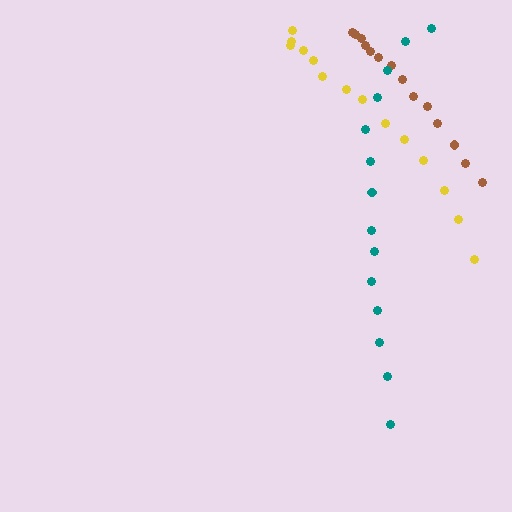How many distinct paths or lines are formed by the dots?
There are 3 distinct paths.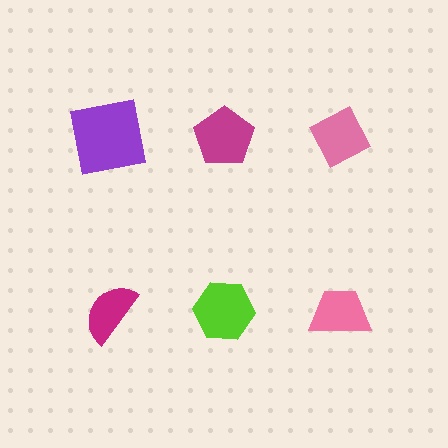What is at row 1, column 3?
A pink diamond.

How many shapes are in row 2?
3 shapes.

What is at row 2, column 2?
A lime hexagon.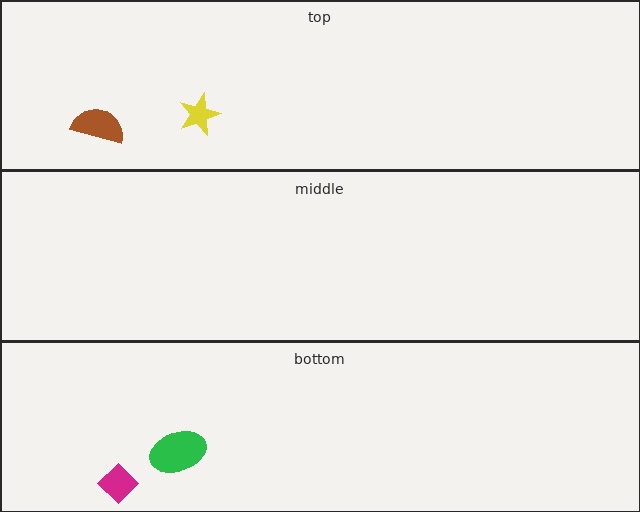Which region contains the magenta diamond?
The bottom region.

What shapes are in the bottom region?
The green ellipse, the magenta diamond.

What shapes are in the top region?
The brown semicircle, the yellow star.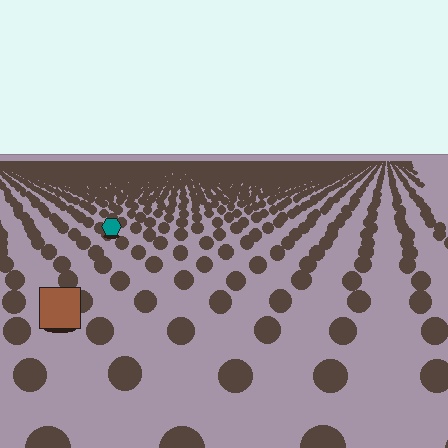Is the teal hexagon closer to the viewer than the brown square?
No. The brown square is closer — you can tell from the texture gradient: the ground texture is coarser near it.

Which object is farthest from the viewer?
The teal hexagon is farthest from the viewer. It appears smaller and the ground texture around it is denser.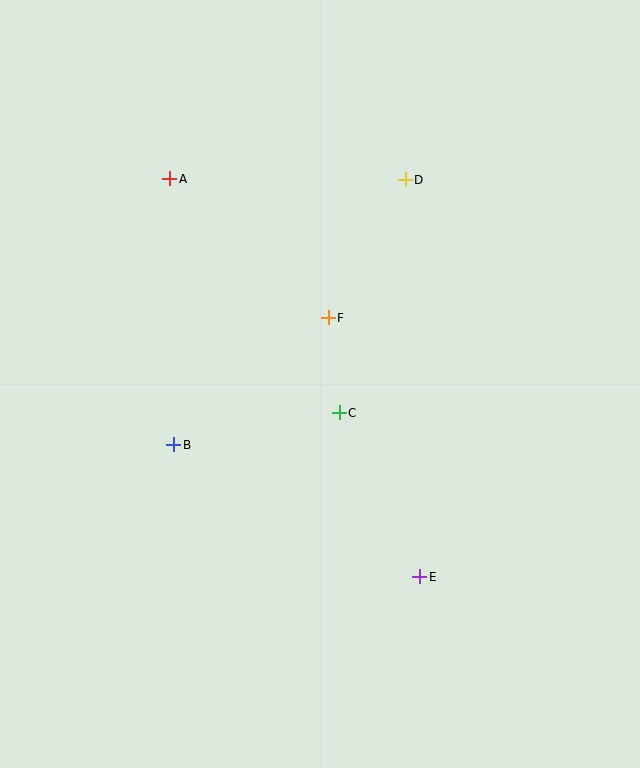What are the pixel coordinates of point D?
Point D is at (405, 180).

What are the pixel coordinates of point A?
Point A is at (170, 179).